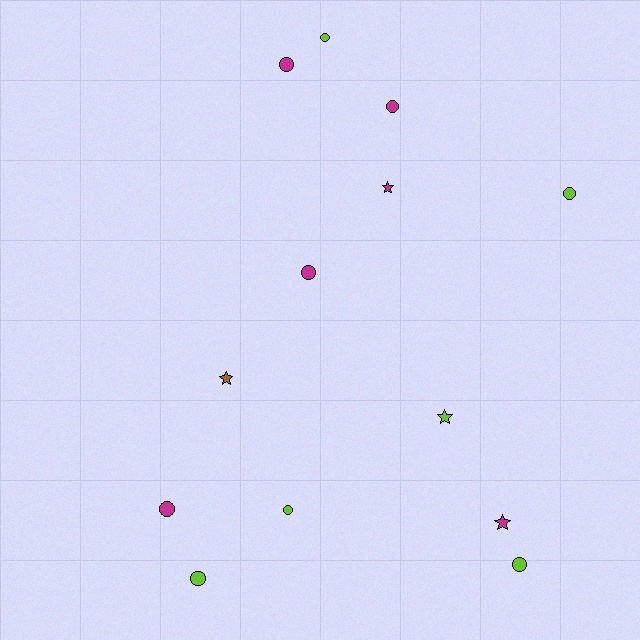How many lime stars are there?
There is 1 lime star.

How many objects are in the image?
There are 13 objects.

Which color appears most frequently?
Lime, with 6 objects.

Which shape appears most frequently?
Circle, with 9 objects.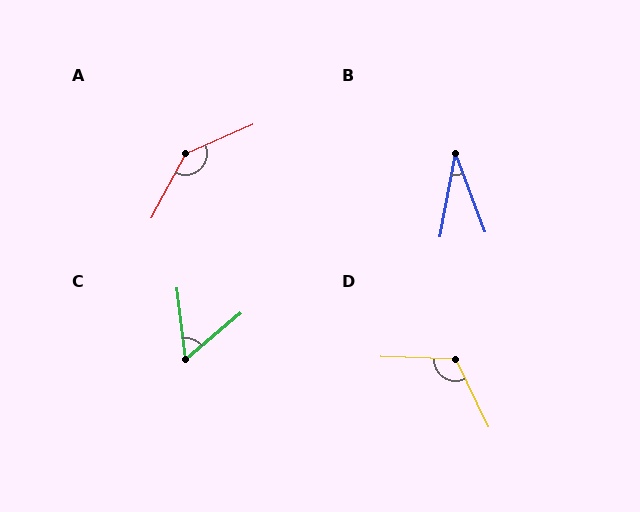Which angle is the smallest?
B, at approximately 31 degrees.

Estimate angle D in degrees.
Approximately 117 degrees.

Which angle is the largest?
A, at approximately 142 degrees.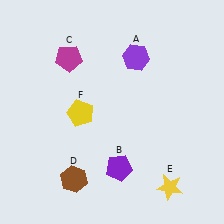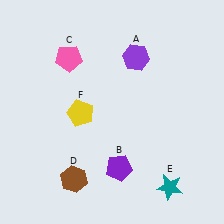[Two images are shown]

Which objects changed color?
C changed from magenta to pink. E changed from yellow to teal.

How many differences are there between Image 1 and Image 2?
There are 2 differences between the two images.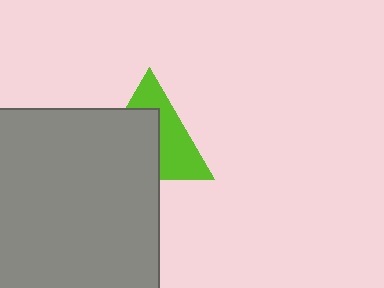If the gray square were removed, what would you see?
You would see the complete lime triangle.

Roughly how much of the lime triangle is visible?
About half of it is visible (roughly 47%).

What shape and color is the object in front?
The object in front is a gray square.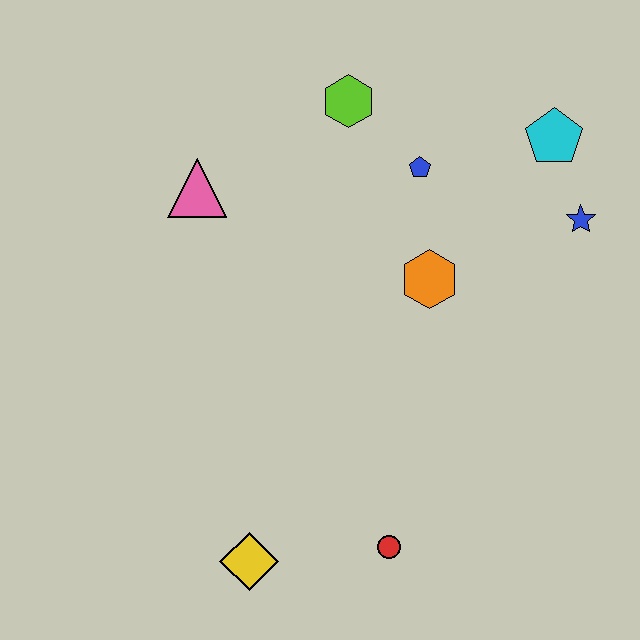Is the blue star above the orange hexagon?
Yes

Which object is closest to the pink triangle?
The lime hexagon is closest to the pink triangle.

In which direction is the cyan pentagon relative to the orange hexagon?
The cyan pentagon is above the orange hexagon.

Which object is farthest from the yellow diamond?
The cyan pentagon is farthest from the yellow diamond.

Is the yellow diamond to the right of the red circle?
No